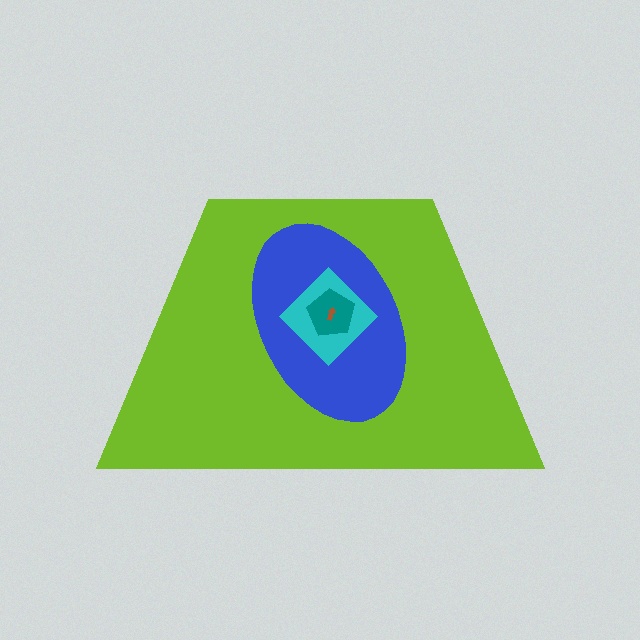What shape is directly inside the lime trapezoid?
The blue ellipse.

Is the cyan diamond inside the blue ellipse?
Yes.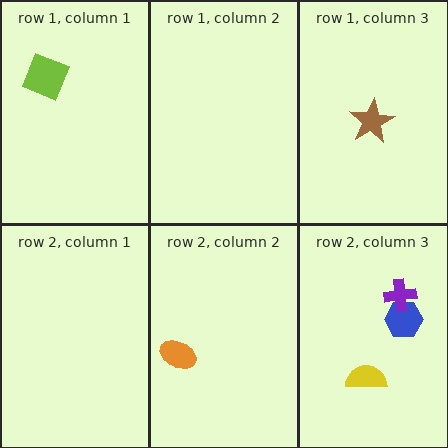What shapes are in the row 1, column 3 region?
The brown star.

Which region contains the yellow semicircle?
The row 2, column 3 region.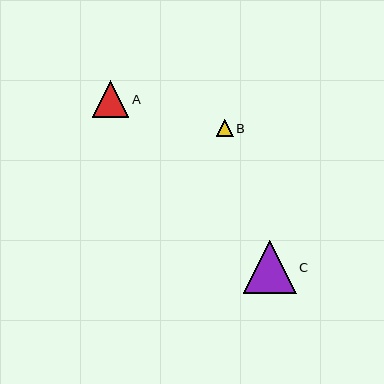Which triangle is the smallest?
Triangle B is the smallest with a size of approximately 17 pixels.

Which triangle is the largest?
Triangle C is the largest with a size of approximately 53 pixels.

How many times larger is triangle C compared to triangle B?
Triangle C is approximately 3.1 times the size of triangle B.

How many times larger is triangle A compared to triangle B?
Triangle A is approximately 2.1 times the size of triangle B.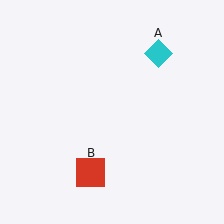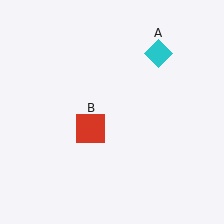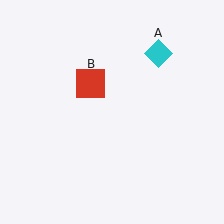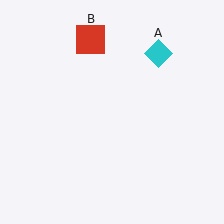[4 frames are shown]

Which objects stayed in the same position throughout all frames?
Cyan diamond (object A) remained stationary.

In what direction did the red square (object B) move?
The red square (object B) moved up.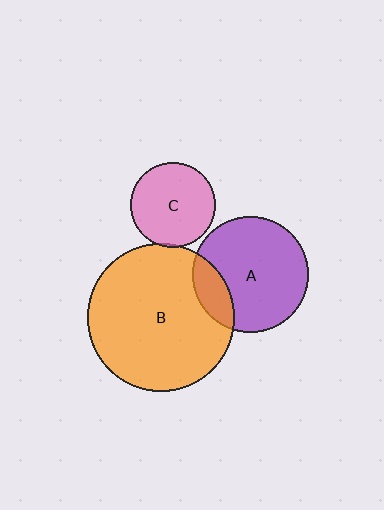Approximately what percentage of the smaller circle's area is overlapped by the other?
Approximately 20%.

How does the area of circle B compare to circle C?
Approximately 3.0 times.